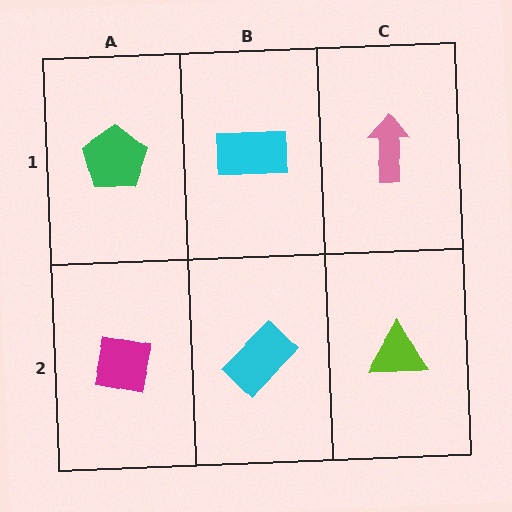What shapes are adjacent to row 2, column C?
A pink arrow (row 1, column C), a cyan rectangle (row 2, column B).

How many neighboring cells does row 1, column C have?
2.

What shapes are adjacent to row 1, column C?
A lime triangle (row 2, column C), a cyan rectangle (row 1, column B).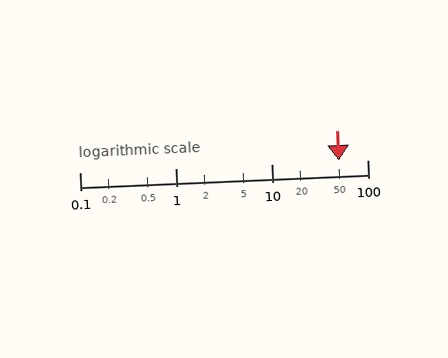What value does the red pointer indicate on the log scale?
The pointer indicates approximately 51.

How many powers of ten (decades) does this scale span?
The scale spans 3 decades, from 0.1 to 100.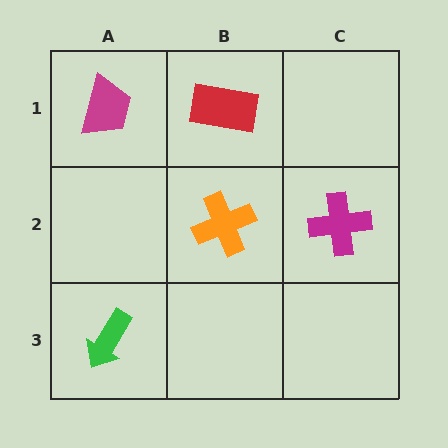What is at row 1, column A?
A magenta trapezoid.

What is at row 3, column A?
A green arrow.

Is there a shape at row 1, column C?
No, that cell is empty.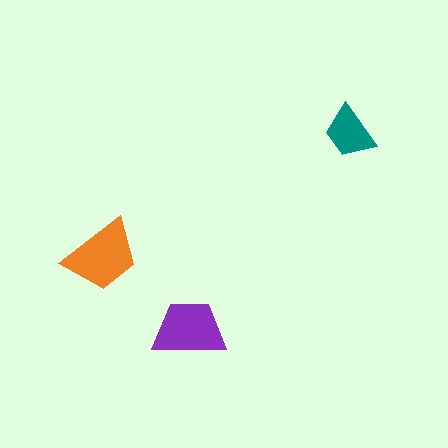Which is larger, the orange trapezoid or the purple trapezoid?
The orange one.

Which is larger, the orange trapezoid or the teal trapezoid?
The orange one.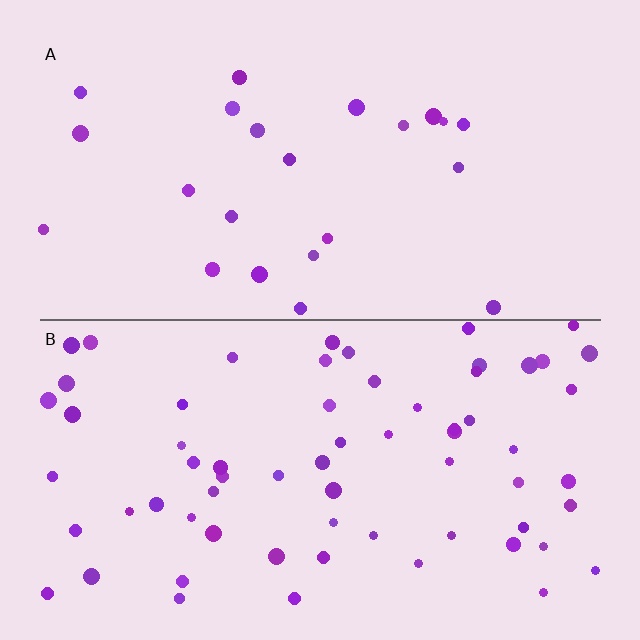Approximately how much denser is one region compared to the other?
Approximately 2.9× — region B over region A.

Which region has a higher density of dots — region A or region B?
B (the bottom).